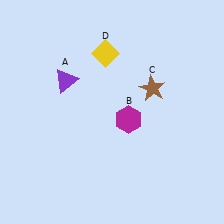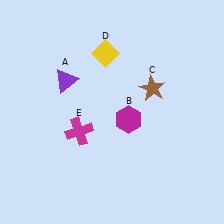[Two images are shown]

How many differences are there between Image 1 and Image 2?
There is 1 difference between the two images.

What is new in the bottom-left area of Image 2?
A magenta cross (E) was added in the bottom-left area of Image 2.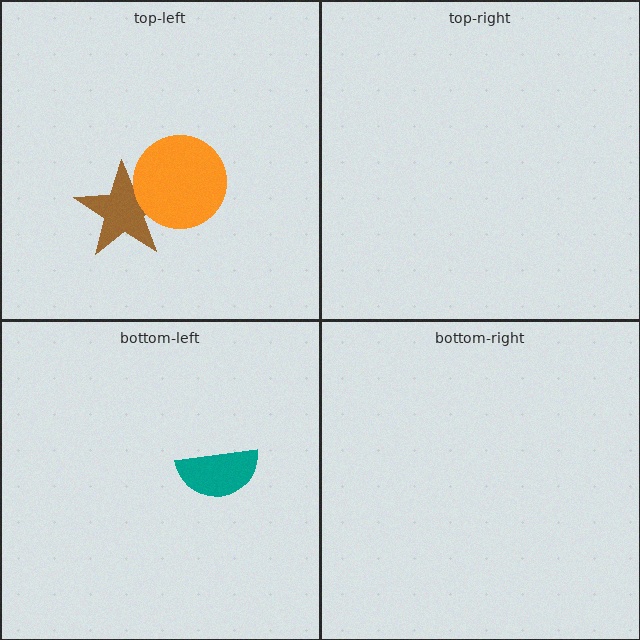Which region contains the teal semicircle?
The bottom-left region.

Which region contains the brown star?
The top-left region.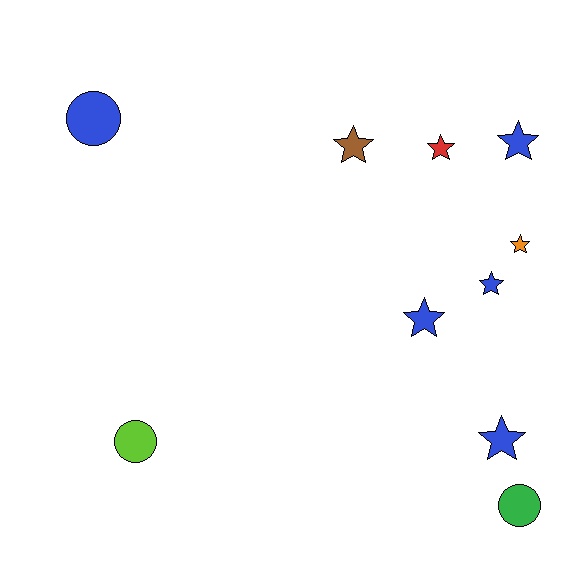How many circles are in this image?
There are 3 circles.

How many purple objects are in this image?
There are no purple objects.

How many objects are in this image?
There are 10 objects.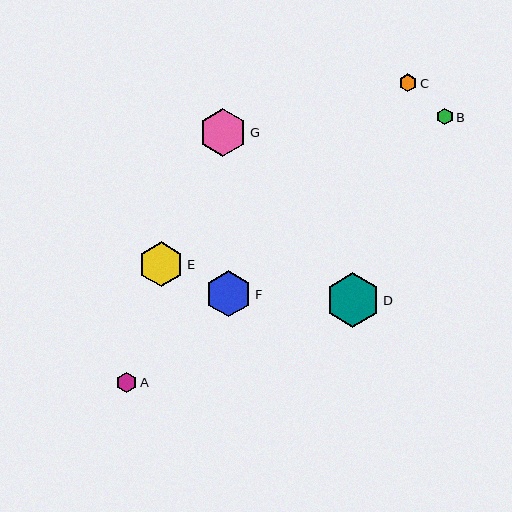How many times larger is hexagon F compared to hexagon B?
Hexagon F is approximately 2.8 times the size of hexagon B.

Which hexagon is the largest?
Hexagon D is the largest with a size of approximately 55 pixels.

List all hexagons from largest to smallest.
From largest to smallest: D, G, F, E, A, C, B.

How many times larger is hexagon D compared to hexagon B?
Hexagon D is approximately 3.3 times the size of hexagon B.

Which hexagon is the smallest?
Hexagon B is the smallest with a size of approximately 16 pixels.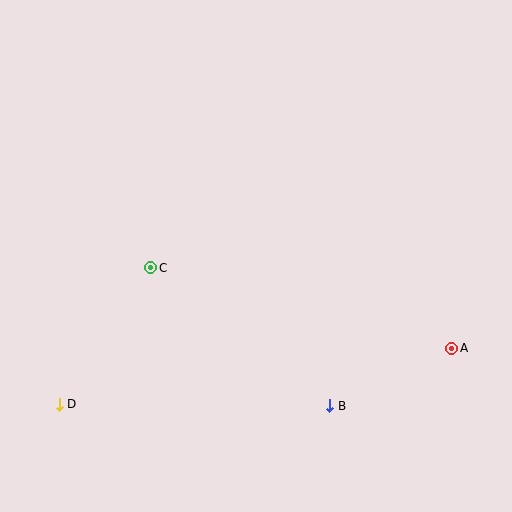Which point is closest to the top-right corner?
Point A is closest to the top-right corner.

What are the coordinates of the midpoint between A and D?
The midpoint between A and D is at (255, 376).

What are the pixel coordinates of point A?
Point A is at (452, 348).